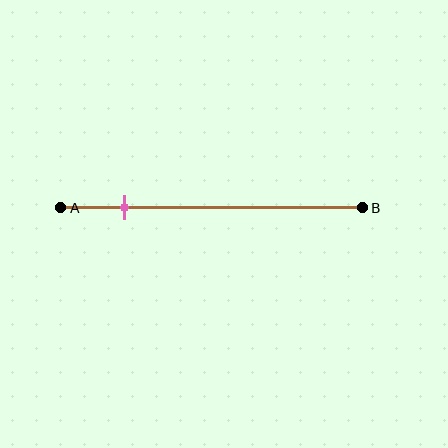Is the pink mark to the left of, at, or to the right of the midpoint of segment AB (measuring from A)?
The pink mark is to the left of the midpoint of segment AB.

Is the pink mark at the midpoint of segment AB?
No, the mark is at about 20% from A, not at the 50% midpoint.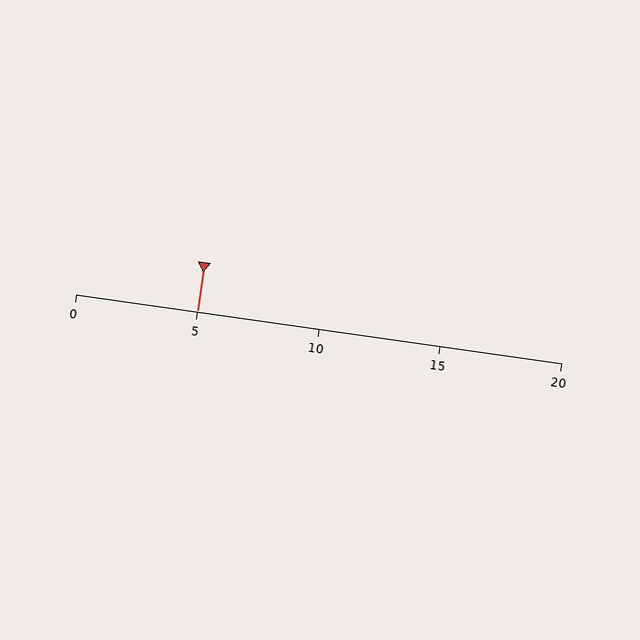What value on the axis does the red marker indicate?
The marker indicates approximately 5.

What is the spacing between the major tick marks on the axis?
The major ticks are spaced 5 apart.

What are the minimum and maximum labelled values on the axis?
The axis runs from 0 to 20.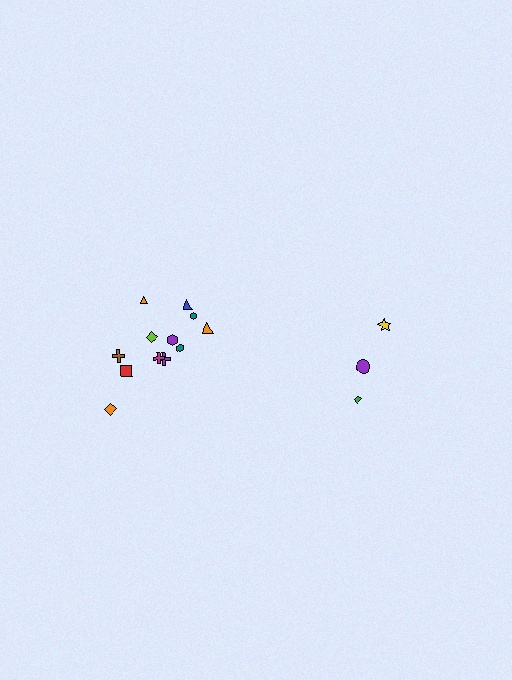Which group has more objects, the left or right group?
The left group.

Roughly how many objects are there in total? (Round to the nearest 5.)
Roughly 15 objects in total.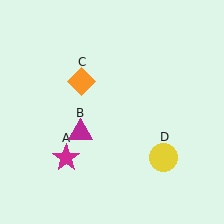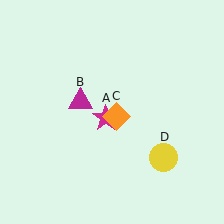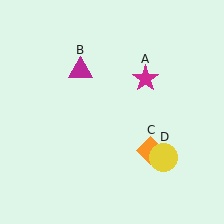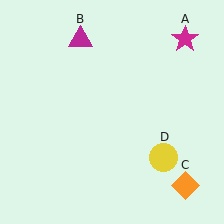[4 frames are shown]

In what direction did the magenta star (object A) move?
The magenta star (object A) moved up and to the right.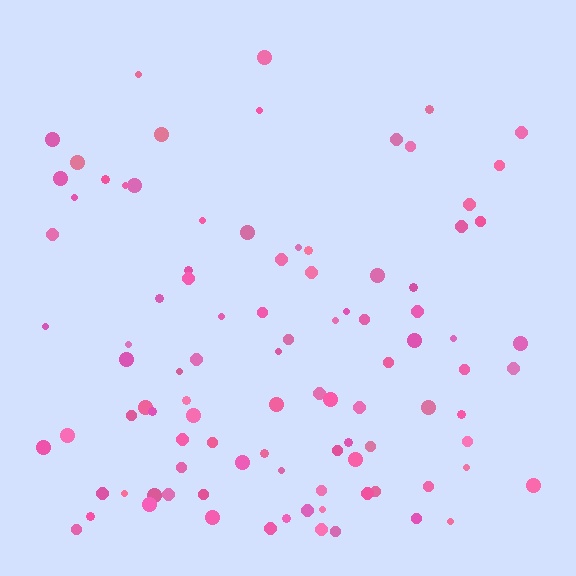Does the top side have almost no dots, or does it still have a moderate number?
Still a moderate number, just noticeably fewer than the bottom.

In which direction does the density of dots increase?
From top to bottom, with the bottom side densest.